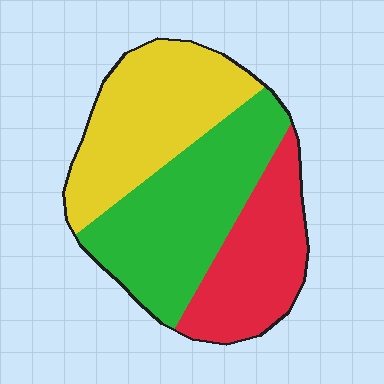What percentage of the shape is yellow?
Yellow takes up between a quarter and a half of the shape.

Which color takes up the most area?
Green, at roughly 40%.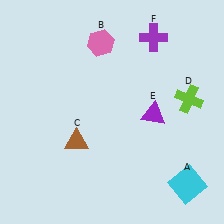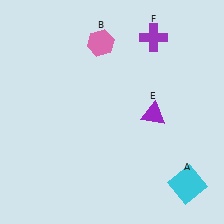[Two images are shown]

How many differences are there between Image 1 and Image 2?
There are 2 differences between the two images.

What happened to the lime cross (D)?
The lime cross (D) was removed in Image 2. It was in the top-right area of Image 1.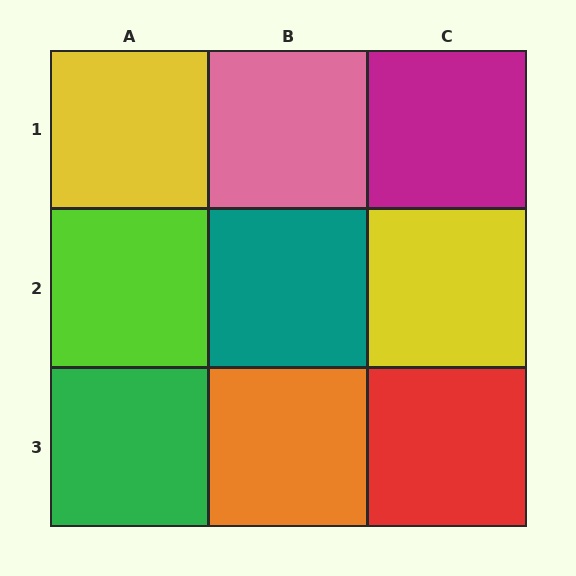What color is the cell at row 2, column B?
Teal.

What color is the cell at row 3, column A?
Green.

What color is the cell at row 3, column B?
Orange.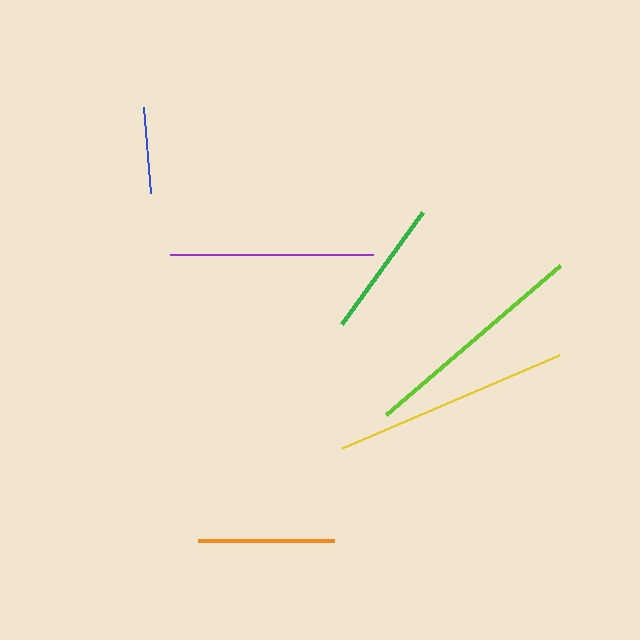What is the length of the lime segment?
The lime segment is approximately 229 pixels long.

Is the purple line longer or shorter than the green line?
The purple line is longer than the green line.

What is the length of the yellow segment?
The yellow segment is approximately 236 pixels long.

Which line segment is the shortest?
The blue line is the shortest at approximately 86 pixels.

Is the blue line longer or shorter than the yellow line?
The yellow line is longer than the blue line.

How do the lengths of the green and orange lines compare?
The green and orange lines are approximately the same length.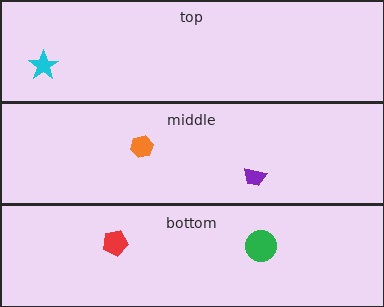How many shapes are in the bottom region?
2.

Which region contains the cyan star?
The top region.